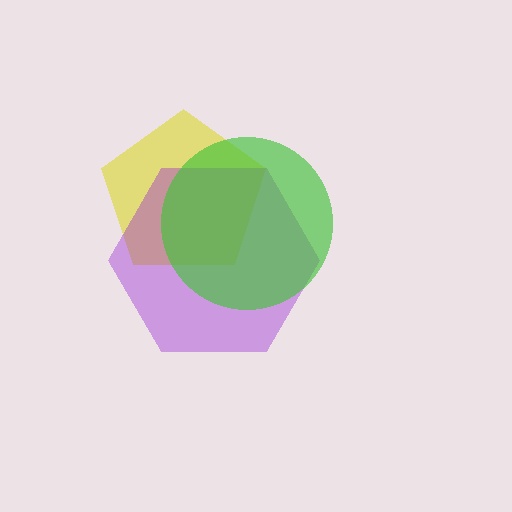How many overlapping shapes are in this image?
There are 3 overlapping shapes in the image.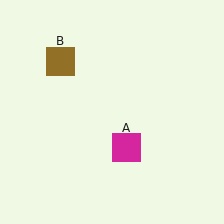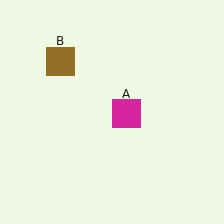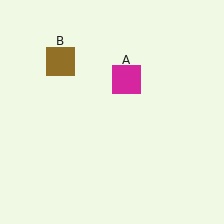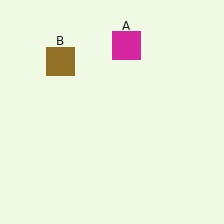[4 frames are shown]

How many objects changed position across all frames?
1 object changed position: magenta square (object A).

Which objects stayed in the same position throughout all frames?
Brown square (object B) remained stationary.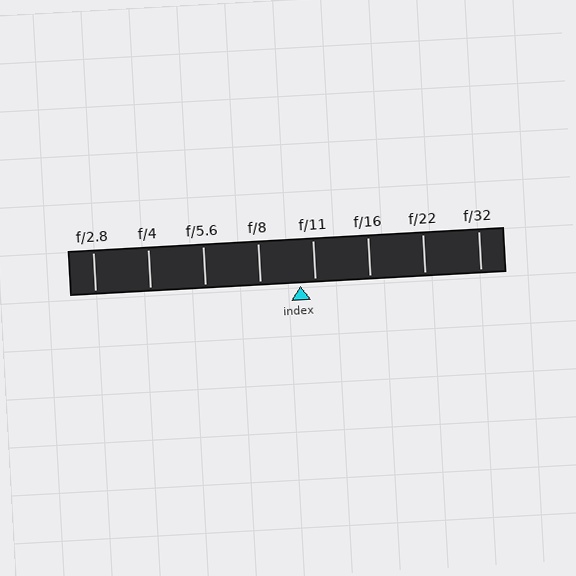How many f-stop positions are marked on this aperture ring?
There are 8 f-stop positions marked.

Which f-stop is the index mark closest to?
The index mark is closest to f/11.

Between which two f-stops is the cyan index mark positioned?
The index mark is between f/8 and f/11.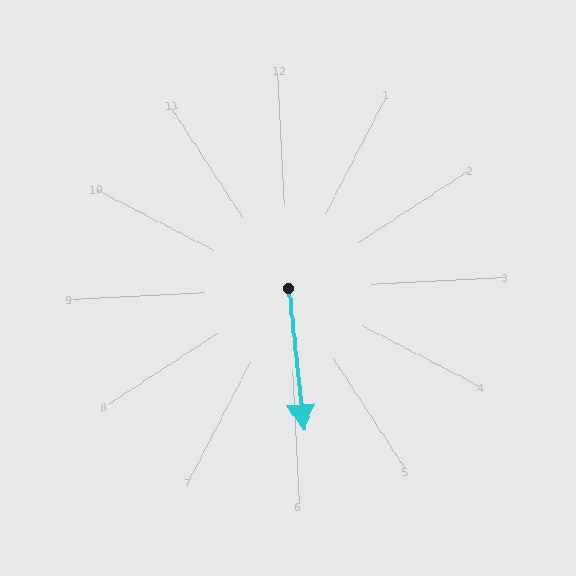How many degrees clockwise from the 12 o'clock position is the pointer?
Approximately 177 degrees.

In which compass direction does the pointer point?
South.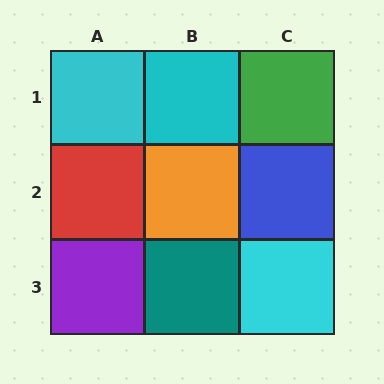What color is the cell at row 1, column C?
Green.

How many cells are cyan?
3 cells are cyan.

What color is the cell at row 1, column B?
Cyan.